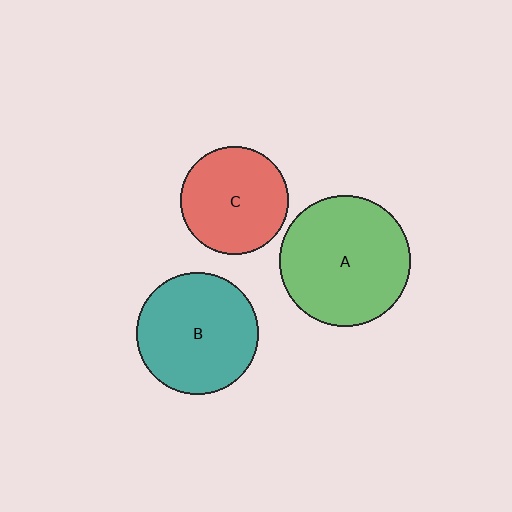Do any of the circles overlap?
No, none of the circles overlap.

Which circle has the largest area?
Circle A (green).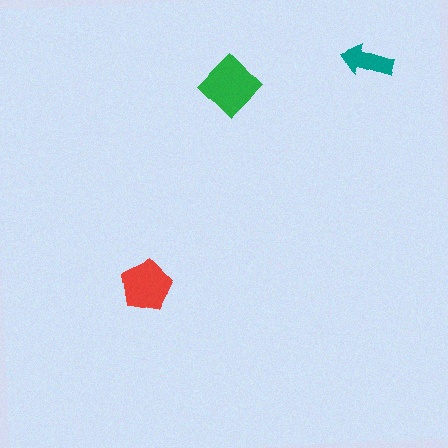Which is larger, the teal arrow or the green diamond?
The green diamond.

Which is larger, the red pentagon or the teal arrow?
The red pentagon.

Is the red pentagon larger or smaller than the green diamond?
Smaller.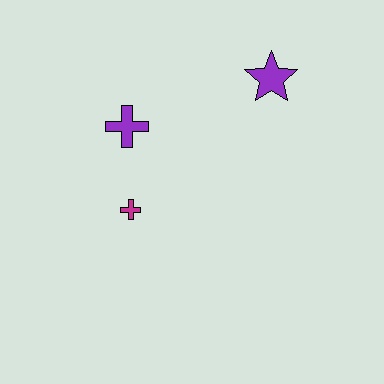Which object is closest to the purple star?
The purple cross is closest to the purple star.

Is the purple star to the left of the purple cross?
No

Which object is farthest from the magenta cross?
The purple star is farthest from the magenta cross.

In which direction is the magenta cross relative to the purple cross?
The magenta cross is below the purple cross.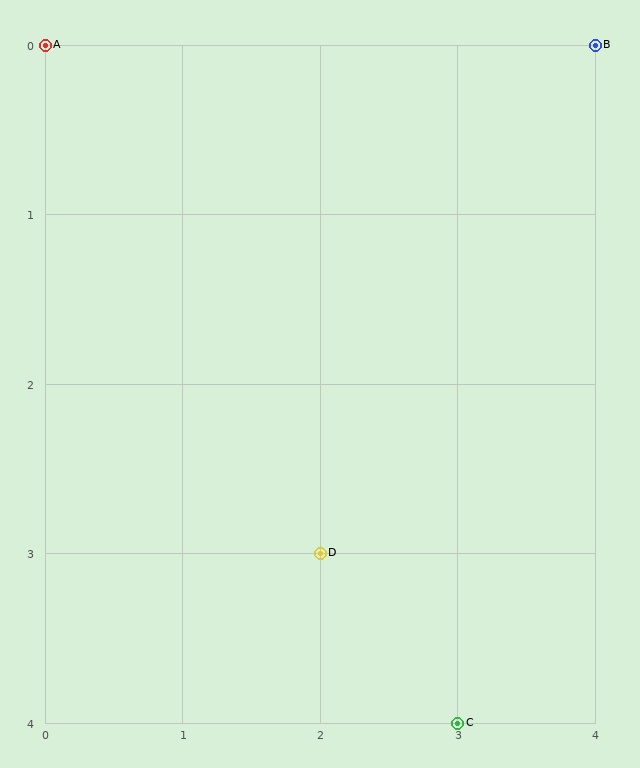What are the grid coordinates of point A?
Point A is at grid coordinates (0, 0).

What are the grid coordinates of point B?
Point B is at grid coordinates (4, 0).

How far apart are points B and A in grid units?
Points B and A are 4 columns apart.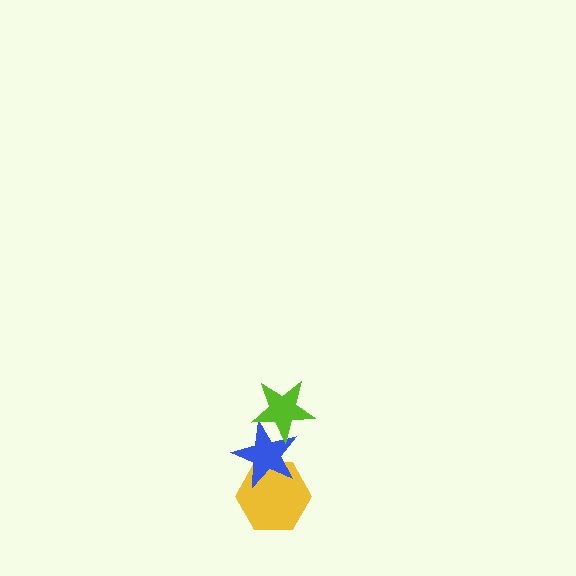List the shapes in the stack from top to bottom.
From top to bottom: the lime star, the blue star, the yellow hexagon.